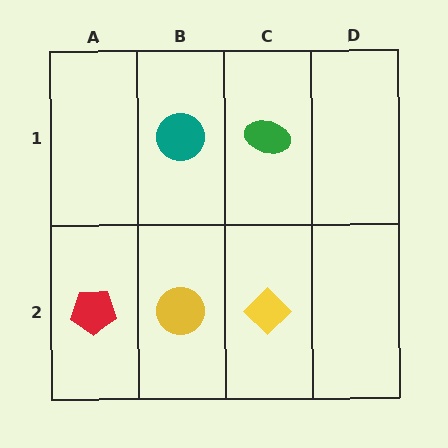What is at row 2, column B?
A yellow circle.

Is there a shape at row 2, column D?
No, that cell is empty.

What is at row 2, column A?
A red pentagon.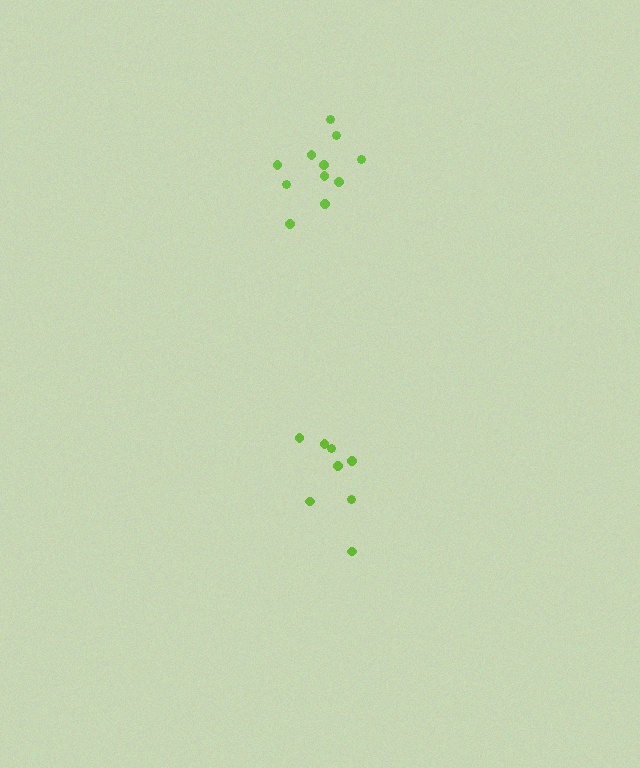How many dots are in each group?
Group 1: 8 dots, Group 2: 11 dots (19 total).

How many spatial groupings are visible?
There are 2 spatial groupings.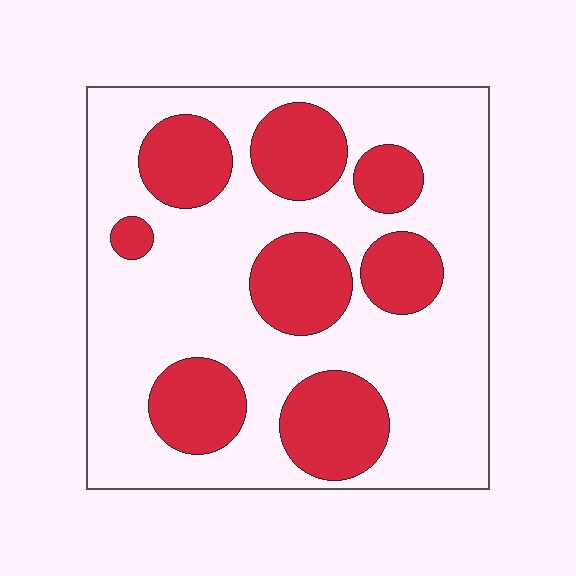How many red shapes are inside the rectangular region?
8.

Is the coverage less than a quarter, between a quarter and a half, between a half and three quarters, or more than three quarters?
Between a quarter and a half.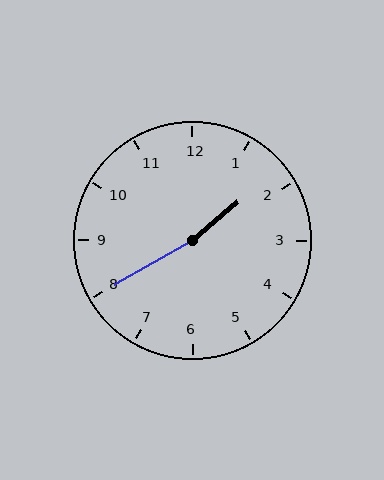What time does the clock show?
1:40.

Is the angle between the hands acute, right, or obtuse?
It is obtuse.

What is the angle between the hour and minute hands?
Approximately 170 degrees.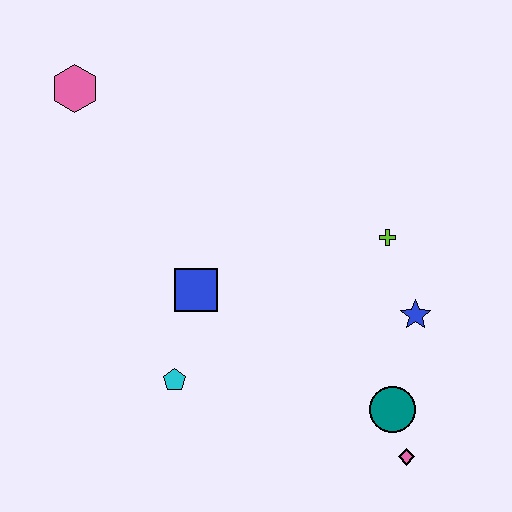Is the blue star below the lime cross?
Yes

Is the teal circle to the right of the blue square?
Yes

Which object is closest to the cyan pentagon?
The blue square is closest to the cyan pentagon.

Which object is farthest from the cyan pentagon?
The pink hexagon is farthest from the cyan pentagon.